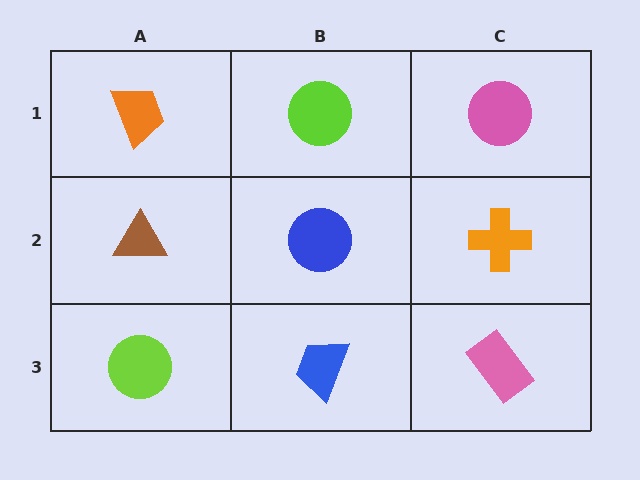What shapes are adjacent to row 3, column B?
A blue circle (row 2, column B), a lime circle (row 3, column A), a pink rectangle (row 3, column C).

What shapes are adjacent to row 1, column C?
An orange cross (row 2, column C), a lime circle (row 1, column B).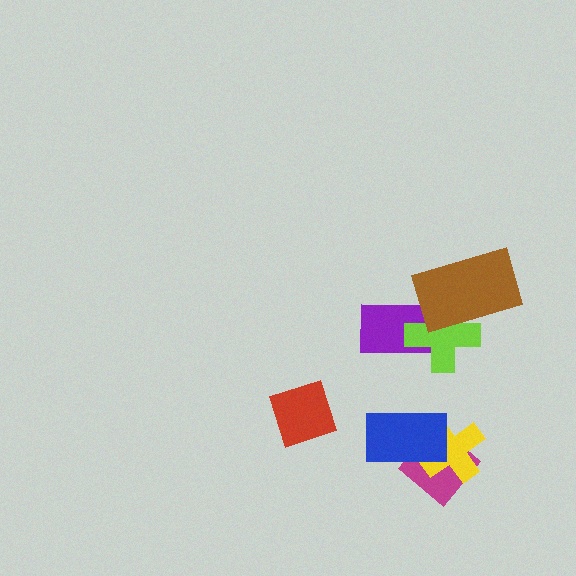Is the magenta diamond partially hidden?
Yes, it is partially covered by another shape.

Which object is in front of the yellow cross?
The blue rectangle is in front of the yellow cross.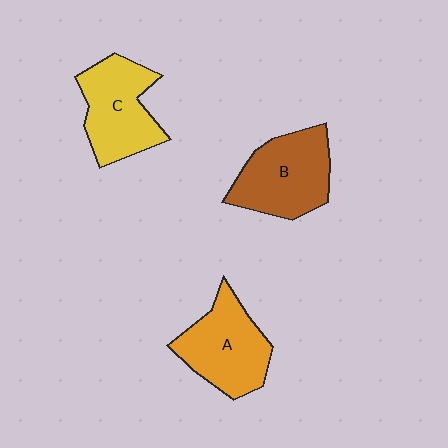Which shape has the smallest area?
Shape C (yellow).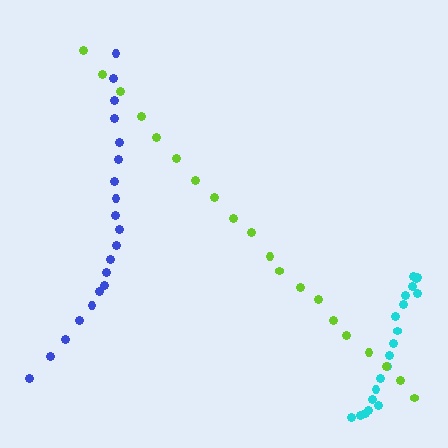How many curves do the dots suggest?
There are 3 distinct paths.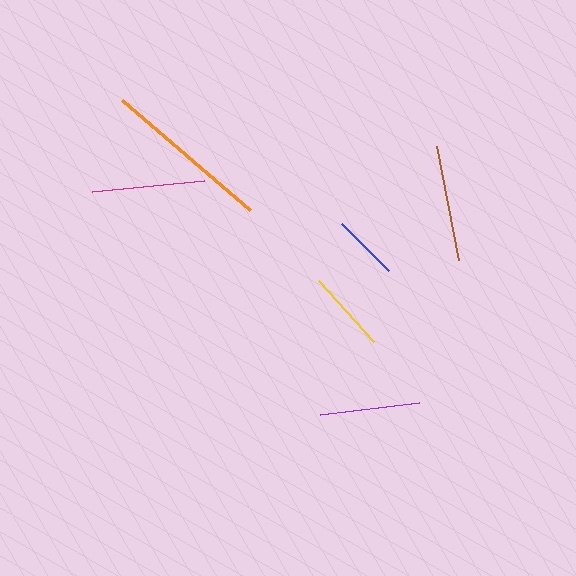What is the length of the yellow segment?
The yellow segment is approximately 82 pixels long.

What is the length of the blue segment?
The blue segment is approximately 67 pixels long.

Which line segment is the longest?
The orange line is the longest at approximately 169 pixels.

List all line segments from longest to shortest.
From longest to shortest: orange, brown, magenta, purple, yellow, blue.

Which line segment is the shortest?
The blue line is the shortest at approximately 67 pixels.